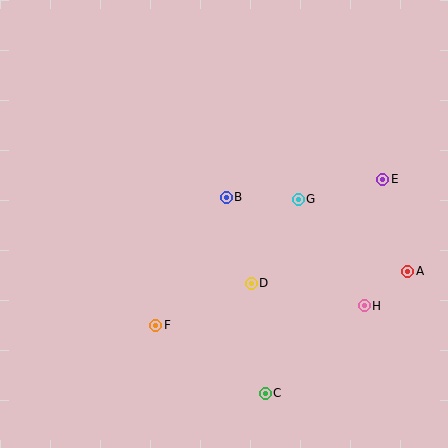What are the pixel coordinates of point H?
Point H is at (364, 306).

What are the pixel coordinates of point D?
Point D is at (251, 283).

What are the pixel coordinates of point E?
Point E is at (383, 179).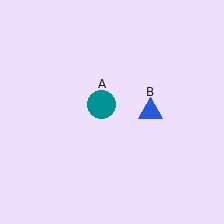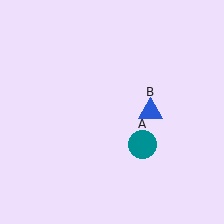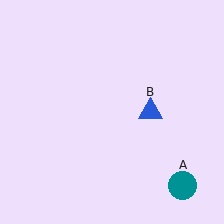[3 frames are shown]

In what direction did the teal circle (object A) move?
The teal circle (object A) moved down and to the right.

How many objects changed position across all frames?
1 object changed position: teal circle (object A).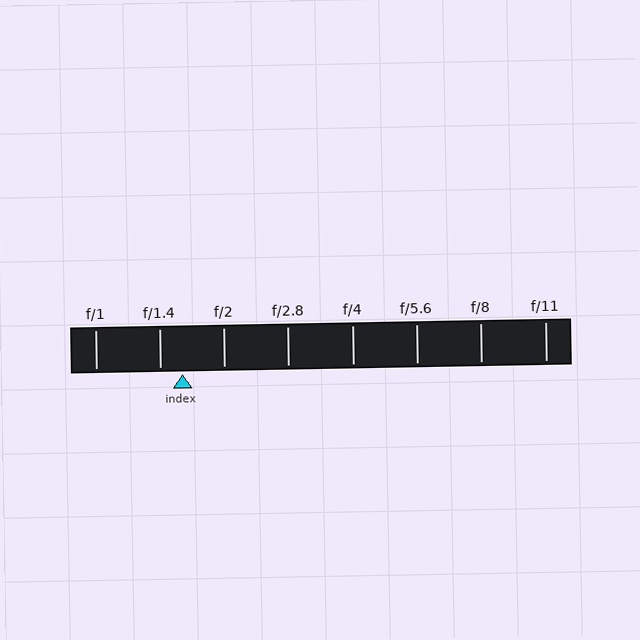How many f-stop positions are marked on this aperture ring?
There are 8 f-stop positions marked.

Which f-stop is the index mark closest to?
The index mark is closest to f/1.4.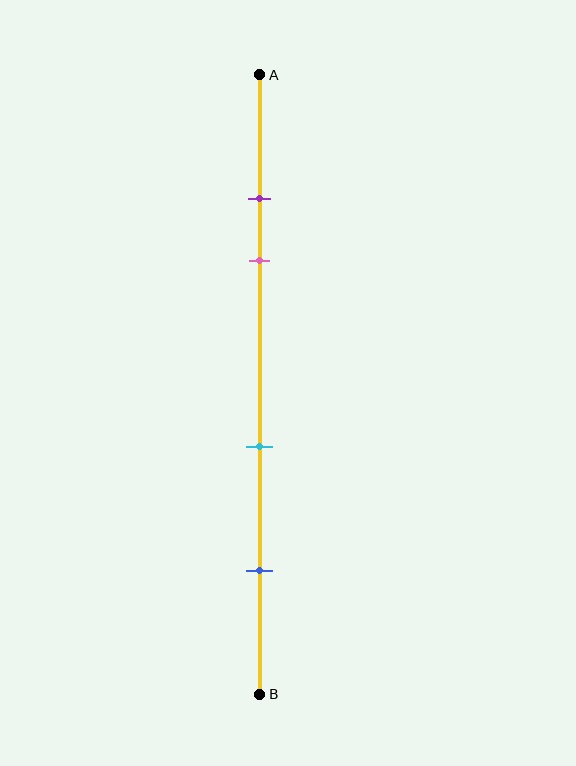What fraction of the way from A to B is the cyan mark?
The cyan mark is approximately 60% (0.6) of the way from A to B.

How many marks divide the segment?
There are 4 marks dividing the segment.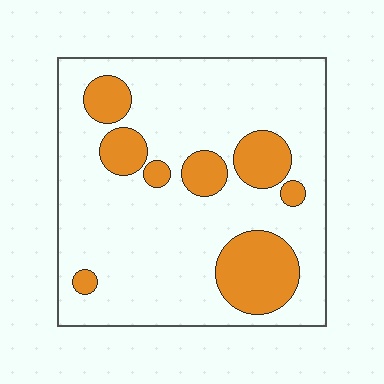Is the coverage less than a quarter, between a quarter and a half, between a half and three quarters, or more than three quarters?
Less than a quarter.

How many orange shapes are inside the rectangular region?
8.